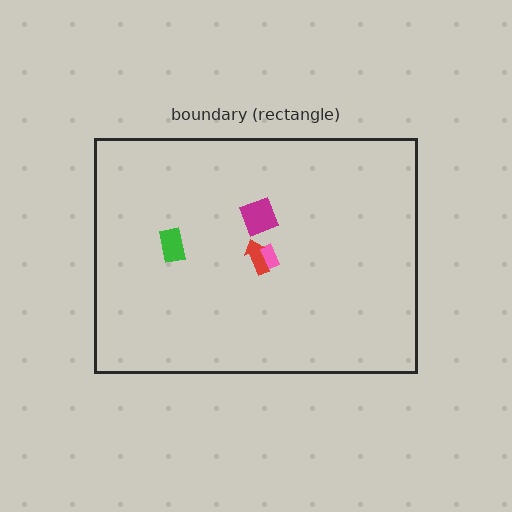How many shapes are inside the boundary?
4 inside, 0 outside.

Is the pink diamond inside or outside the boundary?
Inside.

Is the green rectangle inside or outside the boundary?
Inside.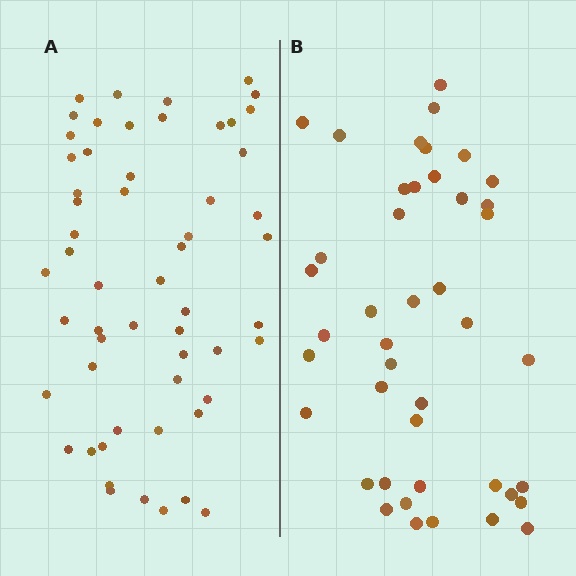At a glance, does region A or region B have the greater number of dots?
Region A (the left region) has more dots.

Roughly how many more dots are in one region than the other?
Region A has approximately 15 more dots than region B.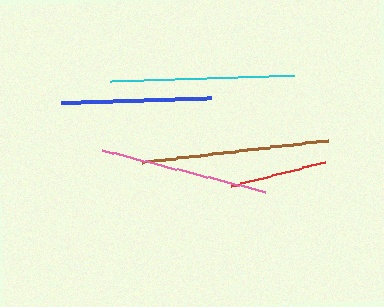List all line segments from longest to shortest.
From longest to shortest: brown, cyan, pink, blue, red.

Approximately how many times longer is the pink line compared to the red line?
The pink line is approximately 1.7 times the length of the red line.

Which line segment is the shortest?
The red line is the shortest at approximately 97 pixels.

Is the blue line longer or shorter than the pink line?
The pink line is longer than the blue line.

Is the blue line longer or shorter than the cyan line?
The cyan line is longer than the blue line.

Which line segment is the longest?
The brown line is the longest at approximately 187 pixels.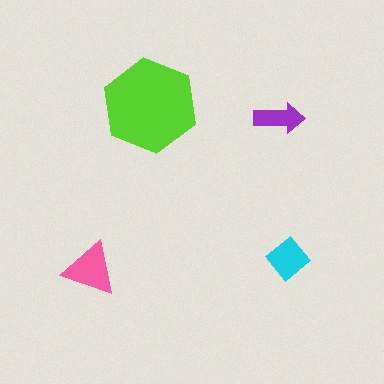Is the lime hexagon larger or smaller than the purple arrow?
Larger.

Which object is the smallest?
The purple arrow.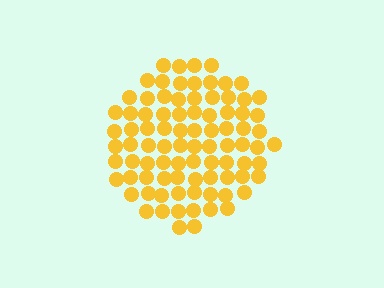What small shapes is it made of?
It is made of small circles.